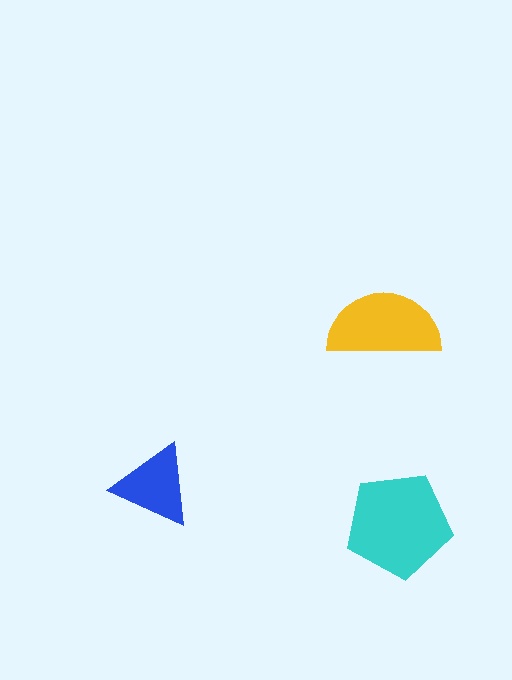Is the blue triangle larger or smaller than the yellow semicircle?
Smaller.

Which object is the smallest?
The blue triangle.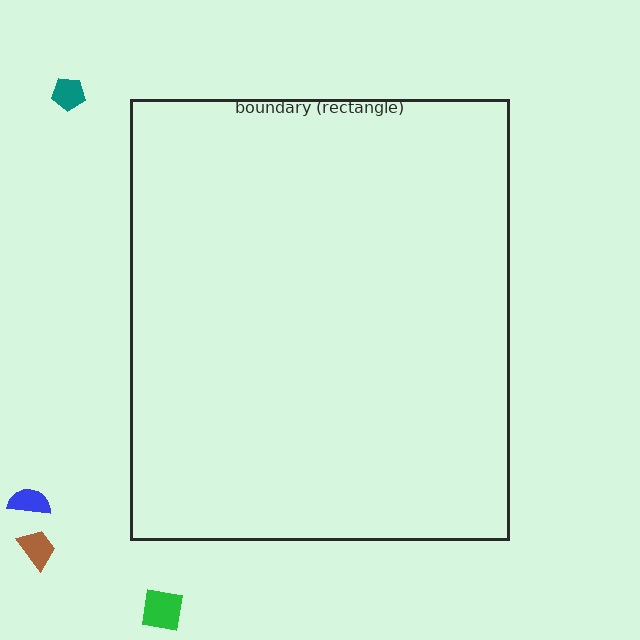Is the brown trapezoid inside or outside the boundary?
Outside.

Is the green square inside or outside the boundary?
Outside.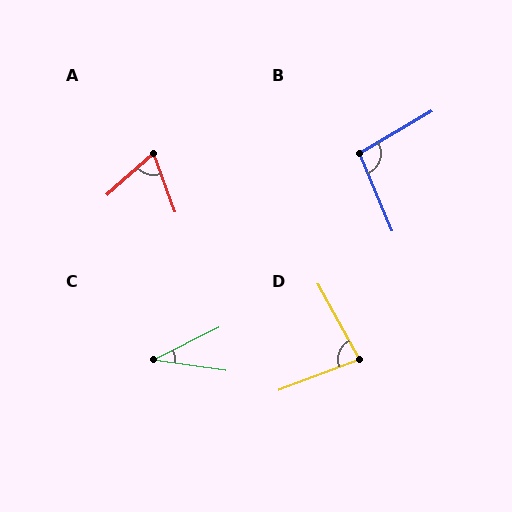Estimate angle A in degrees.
Approximately 68 degrees.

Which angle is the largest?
B, at approximately 97 degrees.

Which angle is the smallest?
C, at approximately 35 degrees.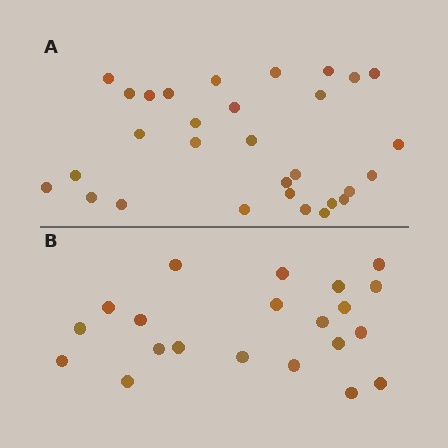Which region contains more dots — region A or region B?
Region A (the top region) has more dots.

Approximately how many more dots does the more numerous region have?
Region A has roughly 8 or so more dots than region B.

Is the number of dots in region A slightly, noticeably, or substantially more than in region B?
Region A has noticeably more, but not dramatically so. The ratio is roughly 1.4 to 1.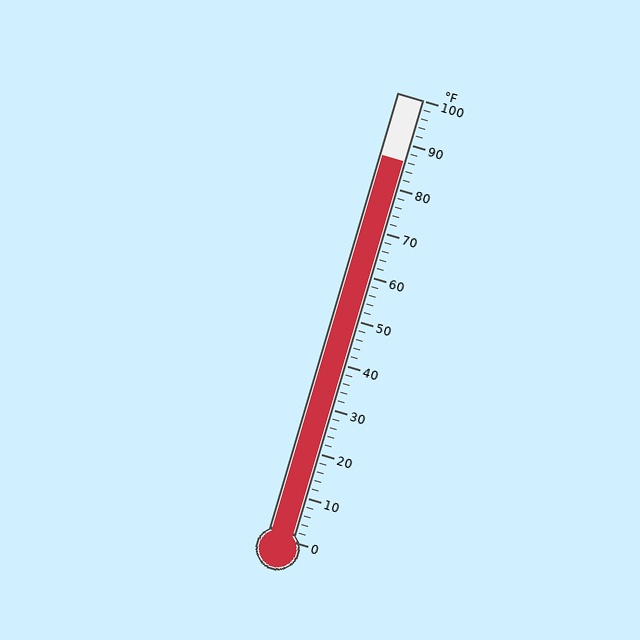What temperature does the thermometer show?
The thermometer shows approximately 86°F.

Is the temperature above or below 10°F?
The temperature is above 10°F.